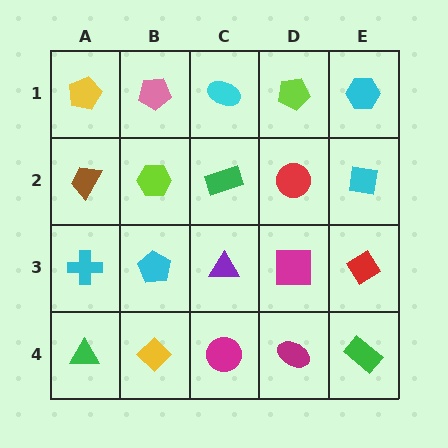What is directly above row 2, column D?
A lime pentagon.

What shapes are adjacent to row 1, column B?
A lime hexagon (row 2, column B), a yellow pentagon (row 1, column A), a cyan ellipse (row 1, column C).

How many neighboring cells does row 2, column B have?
4.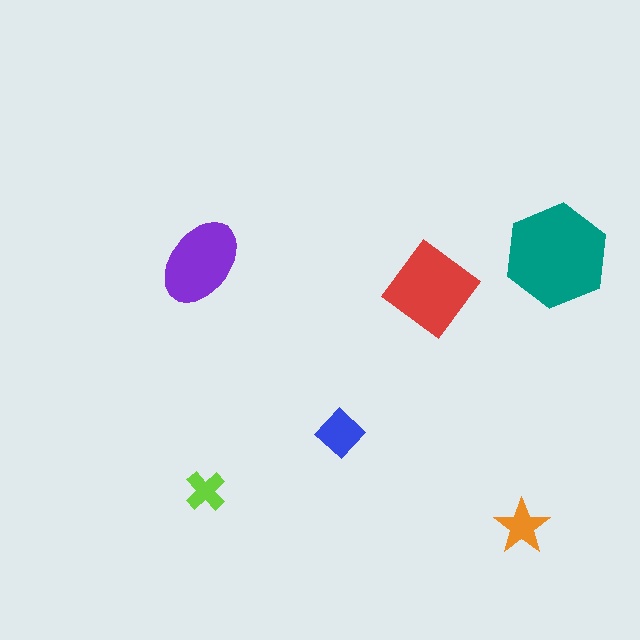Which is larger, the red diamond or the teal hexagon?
The teal hexagon.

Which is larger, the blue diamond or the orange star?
The blue diamond.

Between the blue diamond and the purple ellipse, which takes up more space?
The purple ellipse.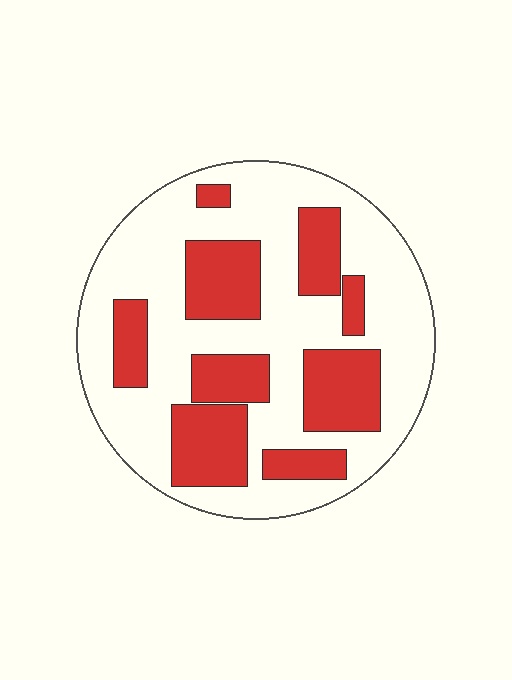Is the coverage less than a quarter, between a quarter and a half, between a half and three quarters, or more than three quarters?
Between a quarter and a half.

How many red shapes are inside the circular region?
9.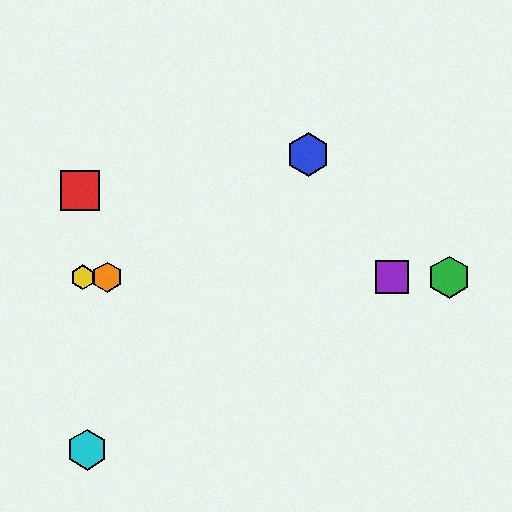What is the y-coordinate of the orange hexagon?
The orange hexagon is at y≈277.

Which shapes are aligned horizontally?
The green hexagon, the yellow hexagon, the purple square, the orange hexagon are aligned horizontally.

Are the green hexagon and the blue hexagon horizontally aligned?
No, the green hexagon is at y≈277 and the blue hexagon is at y≈154.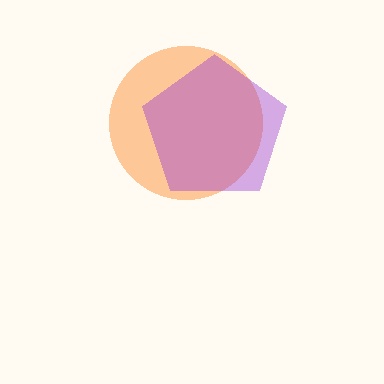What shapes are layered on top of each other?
The layered shapes are: an orange circle, a purple pentagon.